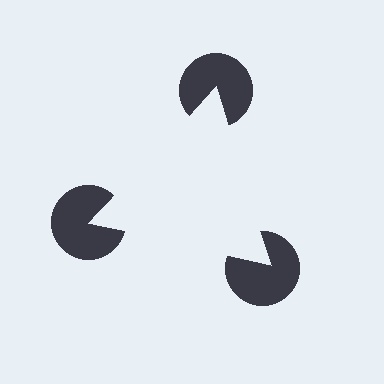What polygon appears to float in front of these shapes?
An illusory triangle — its edges are inferred from the aligned wedge cuts in the pac-man discs, not physically drawn.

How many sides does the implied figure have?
3 sides.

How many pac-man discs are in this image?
There are 3 — one at each vertex of the illusory triangle.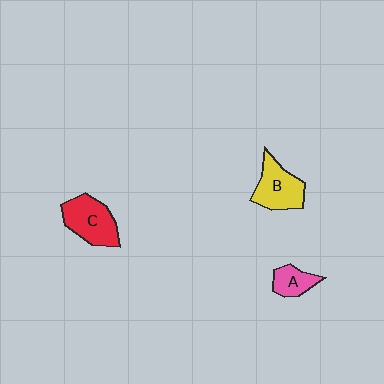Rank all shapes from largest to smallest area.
From largest to smallest: C (red), B (yellow), A (pink).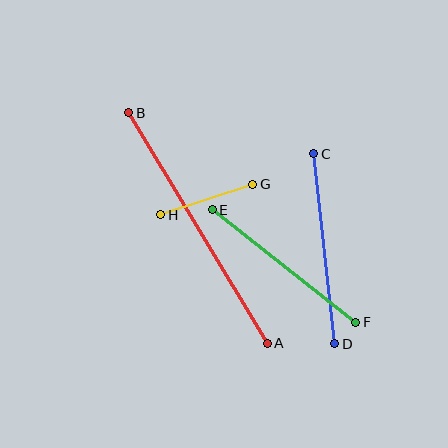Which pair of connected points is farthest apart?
Points A and B are farthest apart.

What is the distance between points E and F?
The distance is approximately 182 pixels.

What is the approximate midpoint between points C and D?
The midpoint is at approximately (324, 249) pixels.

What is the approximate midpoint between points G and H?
The midpoint is at approximately (207, 199) pixels.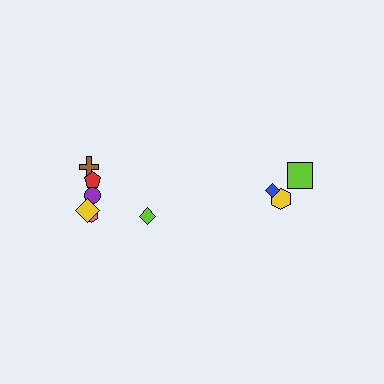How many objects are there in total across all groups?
There are 9 objects.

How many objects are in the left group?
There are 6 objects.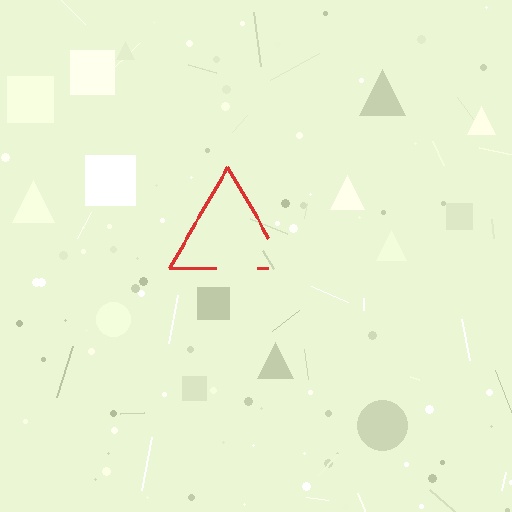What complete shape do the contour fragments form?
The contour fragments form a triangle.